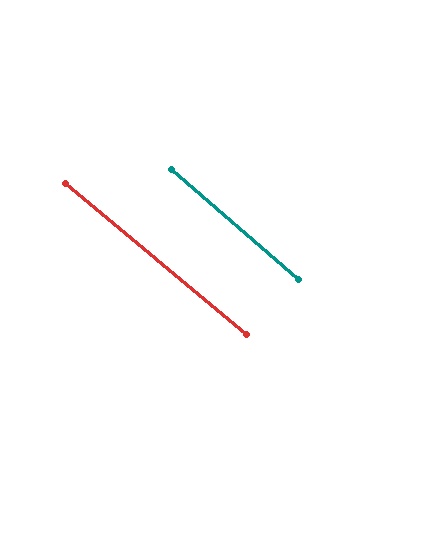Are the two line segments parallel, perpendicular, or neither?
Parallel — their directions differ by only 1.1°.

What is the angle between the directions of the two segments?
Approximately 1 degree.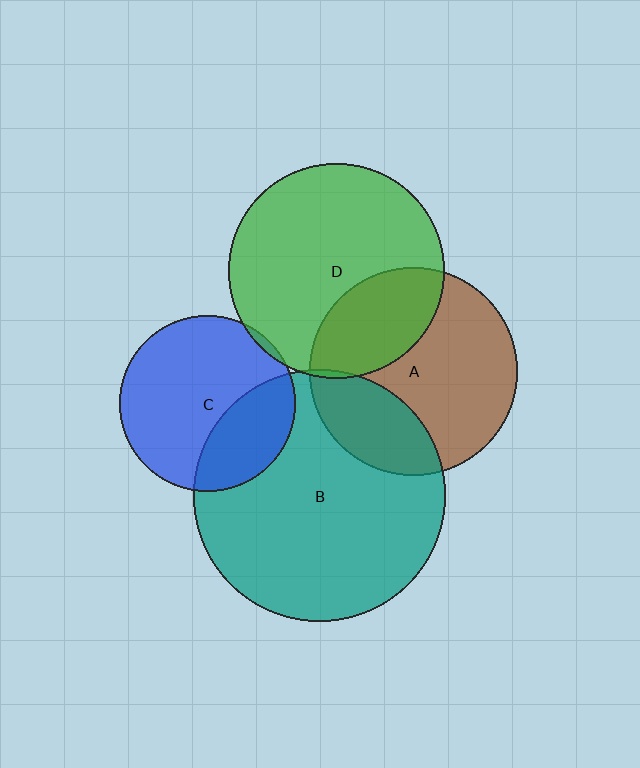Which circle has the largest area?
Circle B (teal).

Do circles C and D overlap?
Yes.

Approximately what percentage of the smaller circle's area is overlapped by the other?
Approximately 5%.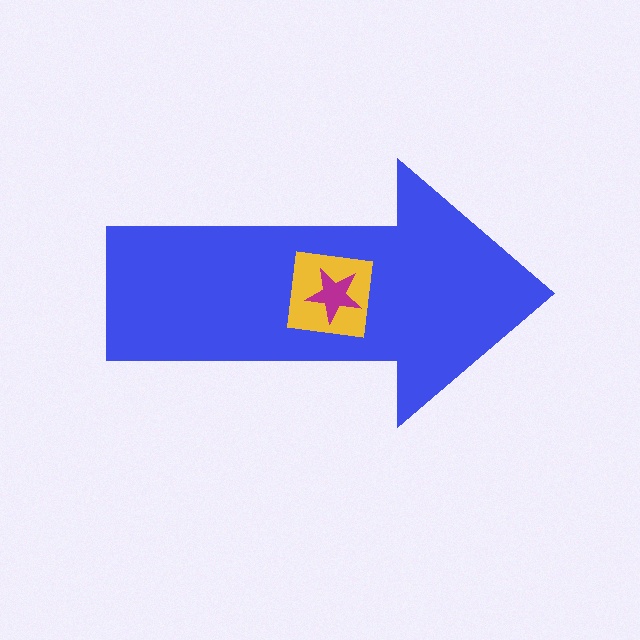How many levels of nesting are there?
3.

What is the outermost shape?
The blue arrow.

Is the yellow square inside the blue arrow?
Yes.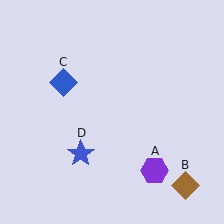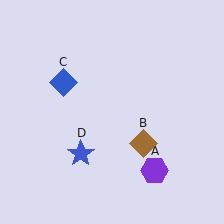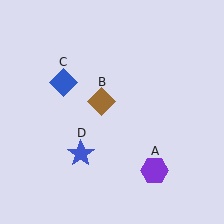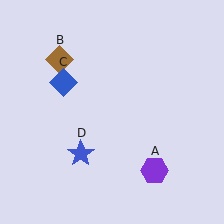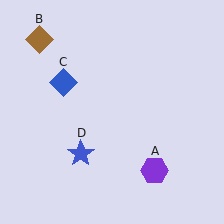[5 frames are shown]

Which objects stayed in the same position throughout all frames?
Purple hexagon (object A) and blue diamond (object C) and blue star (object D) remained stationary.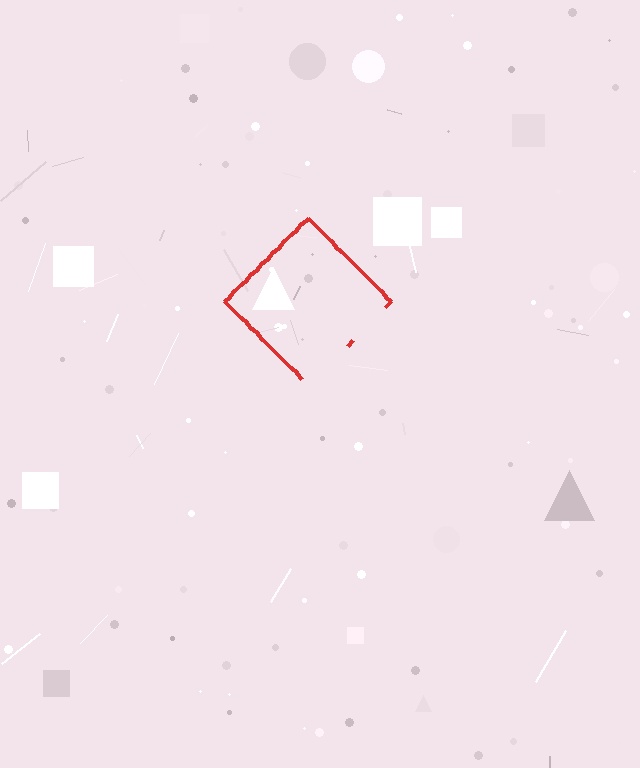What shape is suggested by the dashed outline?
The dashed outline suggests a diamond.